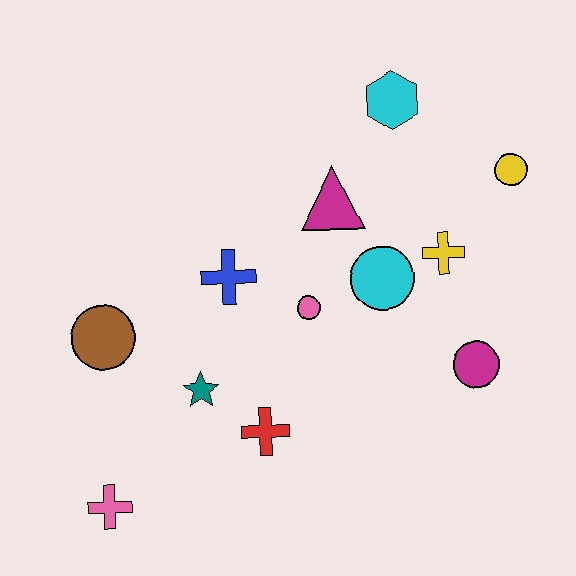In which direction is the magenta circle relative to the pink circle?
The magenta circle is to the right of the pink circle.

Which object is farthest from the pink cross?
The yellow circle is farthest from the pink cross.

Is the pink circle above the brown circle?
Yes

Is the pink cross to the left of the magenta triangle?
Yes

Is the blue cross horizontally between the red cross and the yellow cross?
No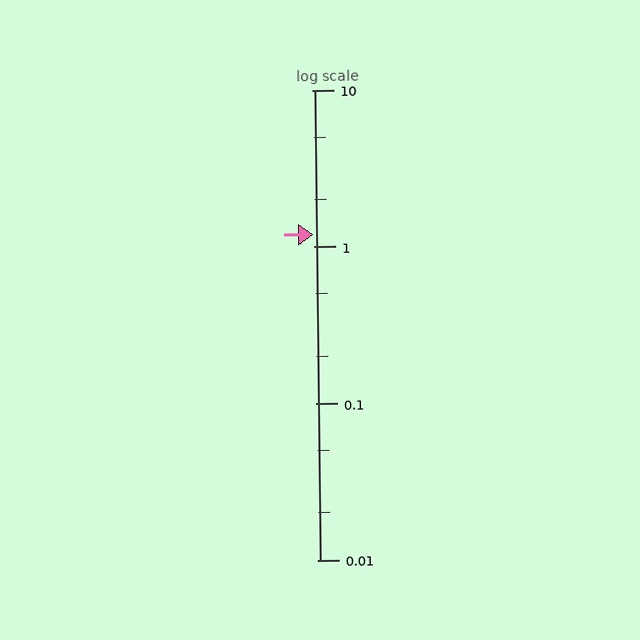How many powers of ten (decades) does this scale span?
The scale spans 3 decades, from 0.01 to 10.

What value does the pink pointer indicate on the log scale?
The pointer indicates approximately 1.2.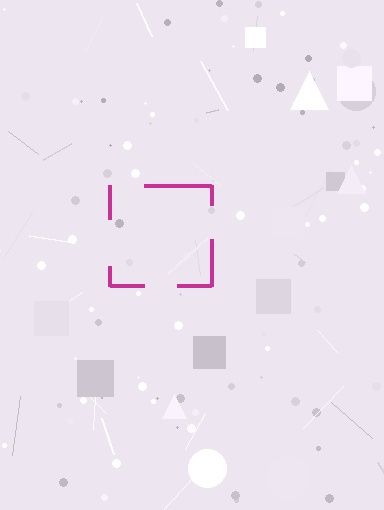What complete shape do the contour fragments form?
The contour fragments form a square.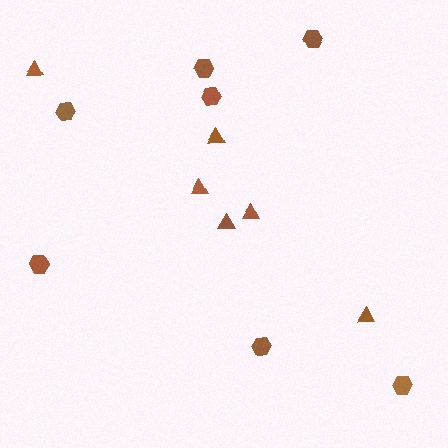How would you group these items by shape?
There are 2 groups: one group of triangles (6) and one group of hexagons (7).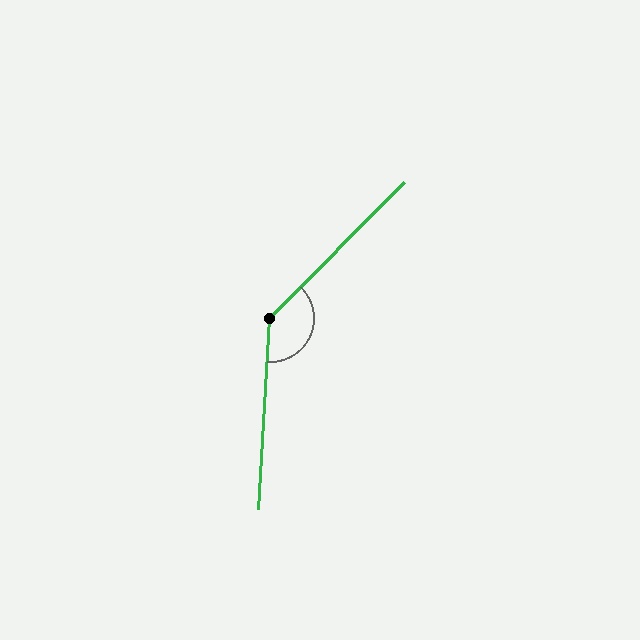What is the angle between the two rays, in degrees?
Approximately 139 degrees.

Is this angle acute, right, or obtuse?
It is obtuse.